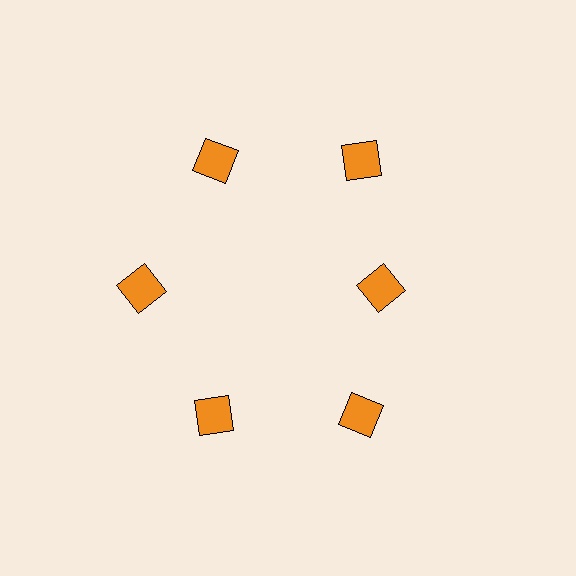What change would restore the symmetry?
The symmetry would be restored by moving it outward, back onto the ring so that all 6 squares sit at equal angles and equal distance from the center.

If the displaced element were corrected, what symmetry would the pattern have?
It would have 6-fold rotational symmetry — the pattern would map onto itself every 60 degrees.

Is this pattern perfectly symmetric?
No. The 6 orange squares are arranged in a ring, but one element near the 3 o'clock position is pulled inward toward the center, breaking the 6-fold rotational symmetry.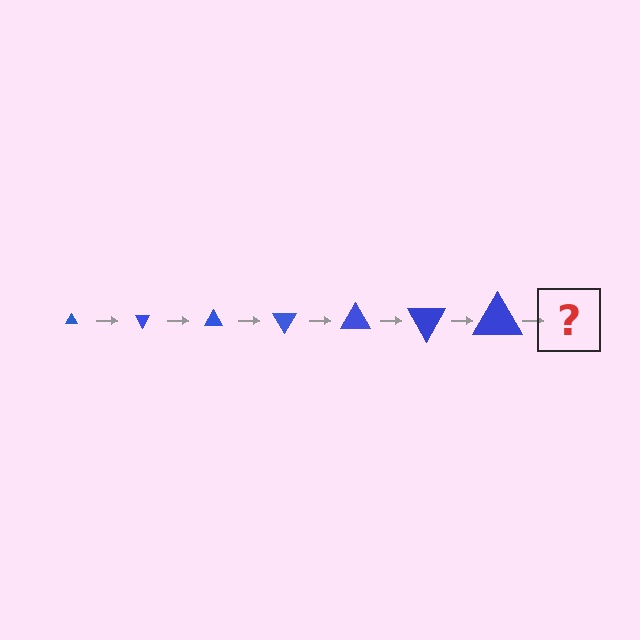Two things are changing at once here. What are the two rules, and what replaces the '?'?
The two rules are that the triangle grows larger each step and it rotates 60 degrees each step. The '?' should be a triangle, larger than the previous one and rotated 420 degrees from the start.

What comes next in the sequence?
The next element should be a triangle, larger than the previous one and rotated 420 degrees from the start.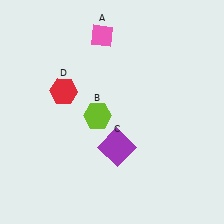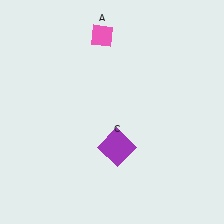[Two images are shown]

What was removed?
The red hexagon (D), the lime hexagon (B) were removed in Image 2.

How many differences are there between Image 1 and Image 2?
There are 2 differences between the two images.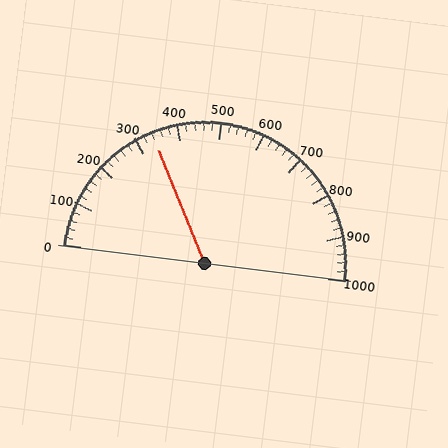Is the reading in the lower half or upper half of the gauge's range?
The reading is in the lower half of the range (0 to 1000).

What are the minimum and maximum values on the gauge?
The gauge ranges from 0 to 1000.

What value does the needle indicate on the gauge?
The needle indicates approximately 340.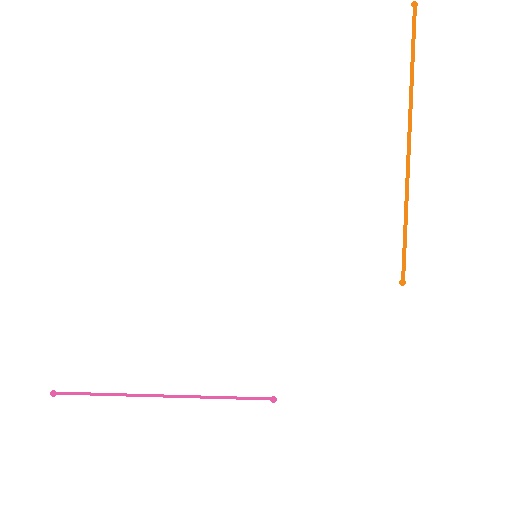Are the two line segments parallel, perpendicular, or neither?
Perpendicular — they meet at approximately 89°.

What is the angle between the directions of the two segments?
Approximately 89 degrees.